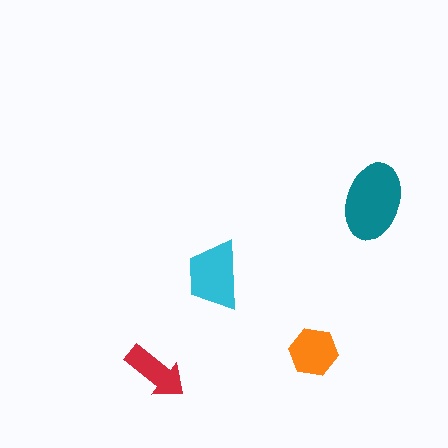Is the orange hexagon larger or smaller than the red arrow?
Larger.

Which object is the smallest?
The red arrow.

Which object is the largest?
The teal ellipse.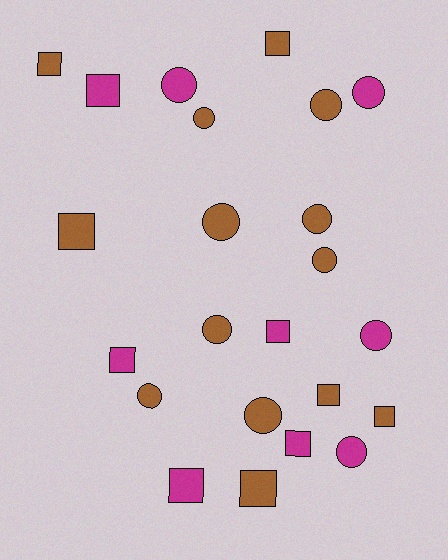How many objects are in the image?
There are 23 objects.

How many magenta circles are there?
There are 4 magenta circles.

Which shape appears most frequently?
Circle, with 12 objects.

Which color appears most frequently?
Brown, with 14 objects.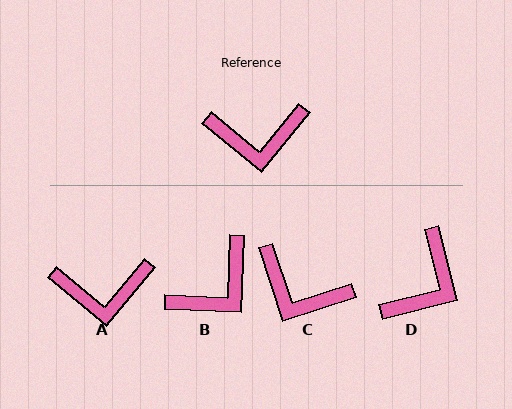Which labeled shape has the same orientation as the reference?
A.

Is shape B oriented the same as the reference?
No, it is off by about 37 degrees.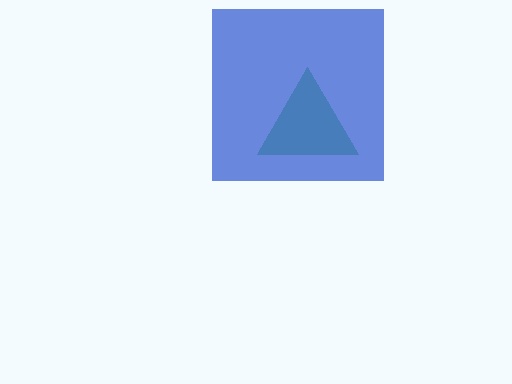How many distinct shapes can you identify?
There are 2 distinct shapes: a green triangle, a blue square.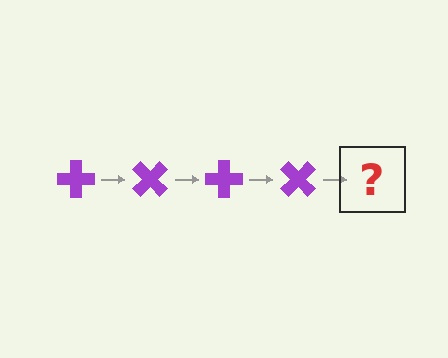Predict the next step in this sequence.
The next step is a purple cross rotated 180 degrees.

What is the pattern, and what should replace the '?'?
The pattern is that the cross rotates 45 degrees each step. The '?' should be a purple cross rotated 180 degrees.